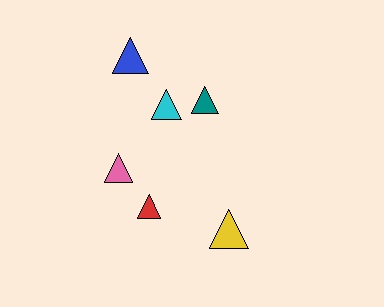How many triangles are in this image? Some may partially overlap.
There are 6 triangles.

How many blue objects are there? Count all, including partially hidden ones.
There is 1 blue object.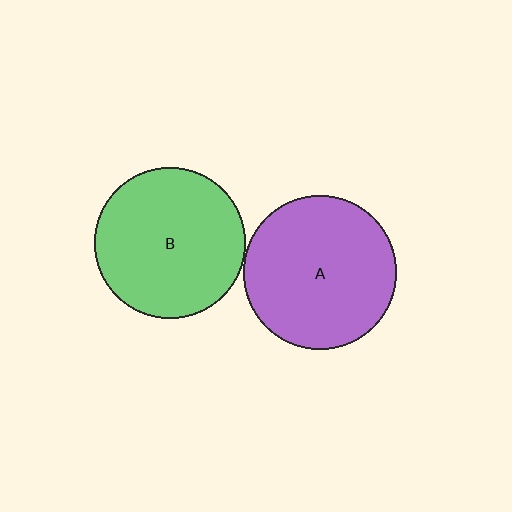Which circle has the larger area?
Circle A (purple).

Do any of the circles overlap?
No, none of the circles overlap.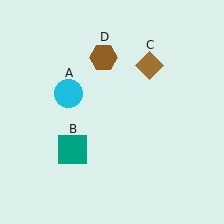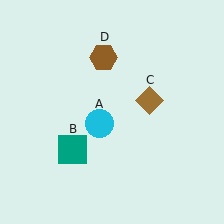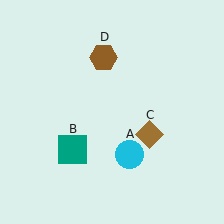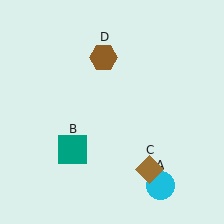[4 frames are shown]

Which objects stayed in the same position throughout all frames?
Teal square (object B) and brown hexagon (object D) remained stationary.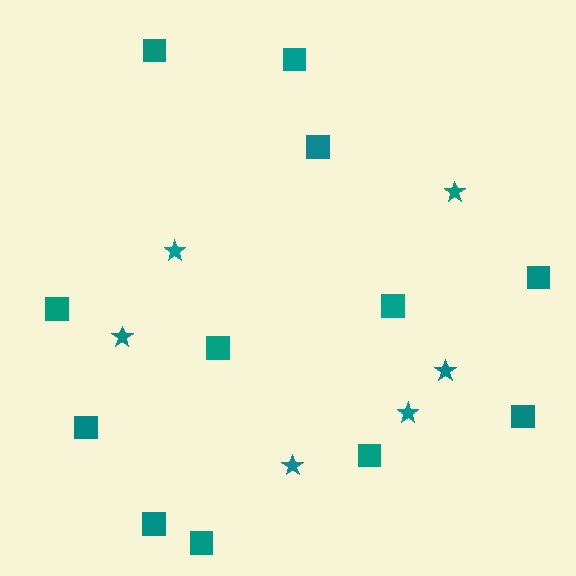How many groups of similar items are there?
There are 2 groups: one group of squares (12) and one group of stars (6).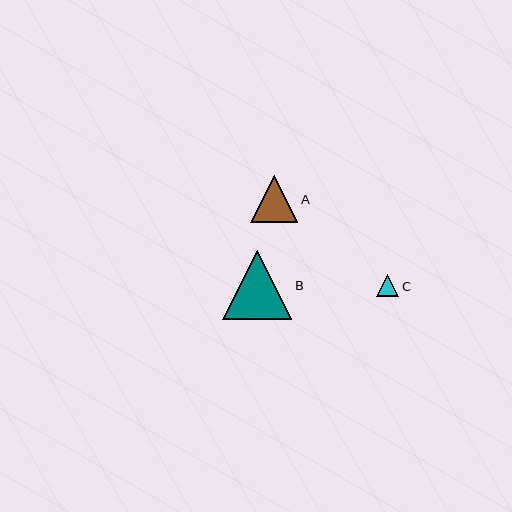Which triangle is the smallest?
Triangle C is the smallest with a size of approximately 22 pixels.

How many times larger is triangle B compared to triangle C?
Triangle B is approximately 3.2 times the size of triangle C.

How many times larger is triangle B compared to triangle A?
Triangle B is approximately 1.5 times the size of triangle A.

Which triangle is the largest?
Triangle B is the largest with a size of approximately 69 pixels.